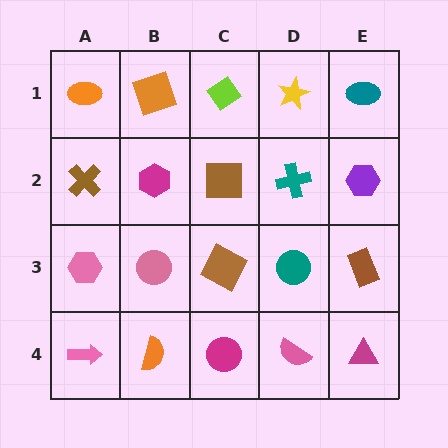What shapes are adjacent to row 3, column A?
A brown cross (row 2, column A), a pink arrow (row 4, column A), a pink circle (row 3, column B).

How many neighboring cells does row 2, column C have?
4.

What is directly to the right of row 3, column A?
A pink circle.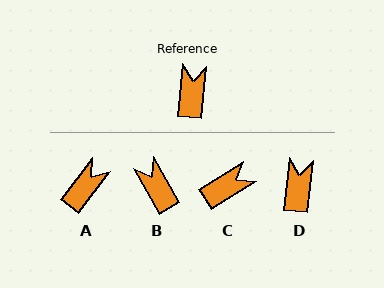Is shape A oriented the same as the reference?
No, it is off by about 31 degrees.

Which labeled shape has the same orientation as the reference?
D.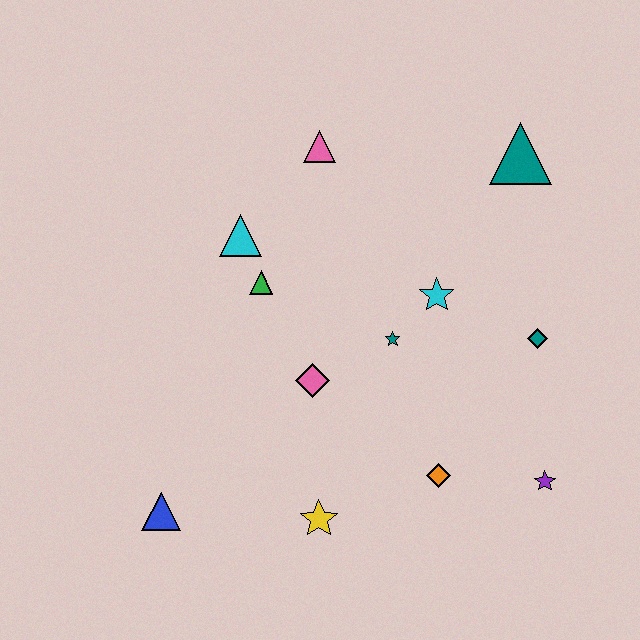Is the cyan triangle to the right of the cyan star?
No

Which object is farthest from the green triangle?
The purple star is farthest from the green triangle.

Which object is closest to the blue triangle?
The yellow star is closest to the blue triangle.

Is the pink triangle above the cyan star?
Yes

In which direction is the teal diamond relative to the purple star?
The teal diamond is above the purple star.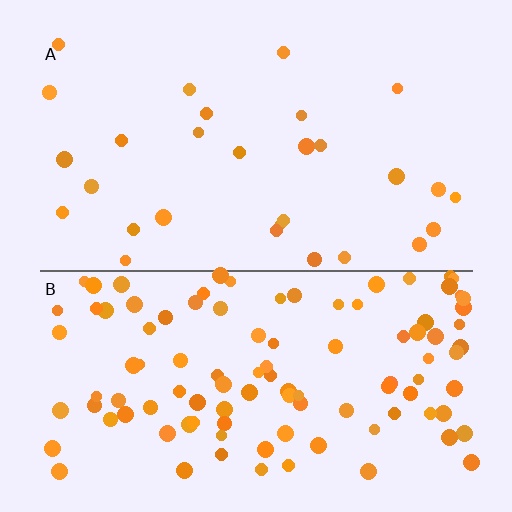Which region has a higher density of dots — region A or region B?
B (the bottom).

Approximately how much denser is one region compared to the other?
Approximately 3.6× — region B over region A.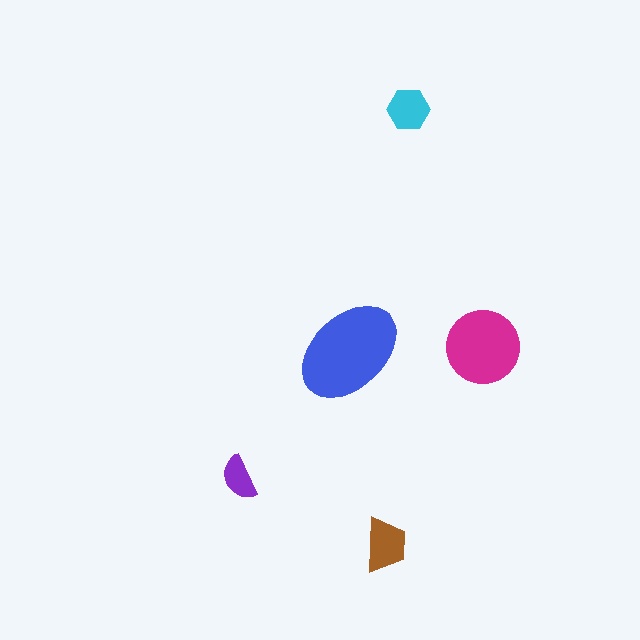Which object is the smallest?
The purple semicircle.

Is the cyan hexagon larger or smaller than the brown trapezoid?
Smaller.